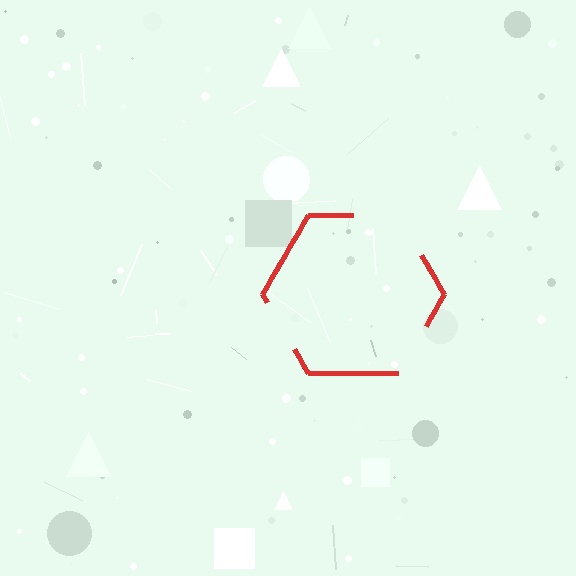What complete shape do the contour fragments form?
The contour fragments form a hexagon.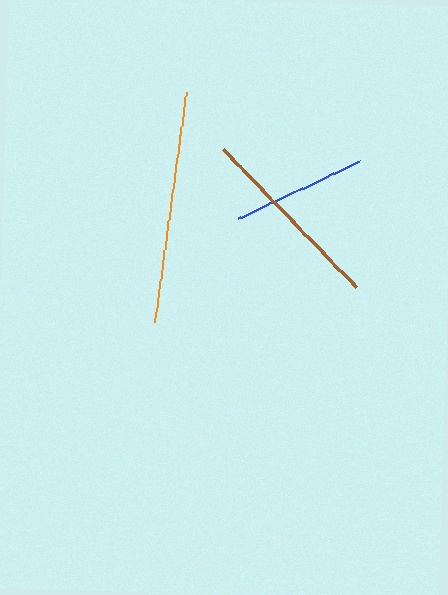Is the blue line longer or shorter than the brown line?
The brown line is longer than the blue line.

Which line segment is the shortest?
The blue line is the shortest at approximately 135 pixels.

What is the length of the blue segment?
The blue segment is approximately 135 pixels long.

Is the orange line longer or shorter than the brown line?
The orange line is longer than the brown line.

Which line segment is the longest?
The orange line is the longest at approximately 232 pixels.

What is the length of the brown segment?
The brown segment is approximately 193 pixels long.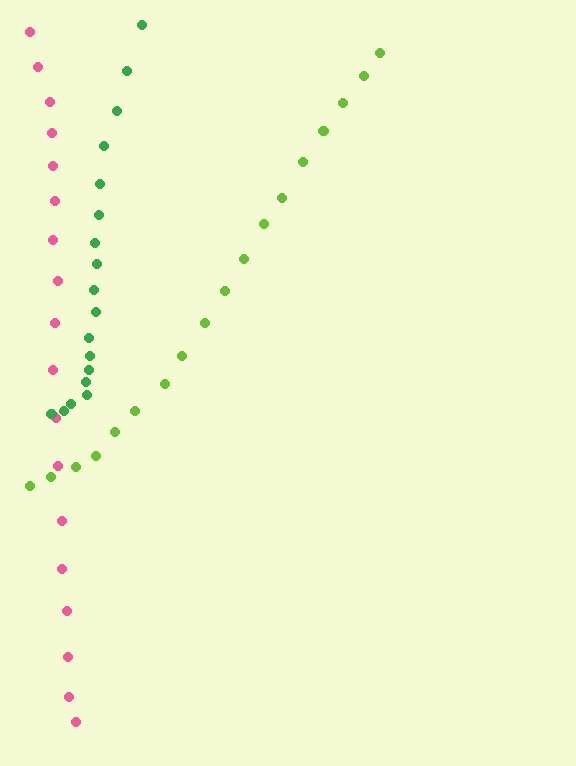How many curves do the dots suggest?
There are 3 distinct paths.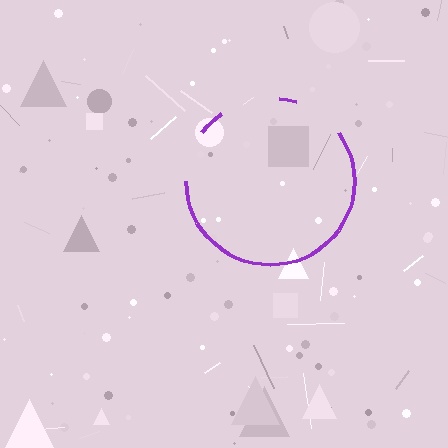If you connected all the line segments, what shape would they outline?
They would outline a circle.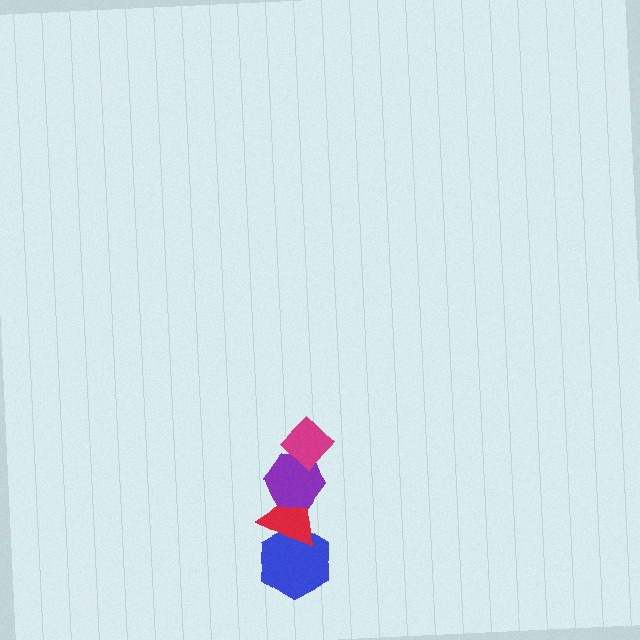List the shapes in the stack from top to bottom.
From top to bottom: the magenta diamond, the purple hexagon, the red triangle, the blue hexagon.